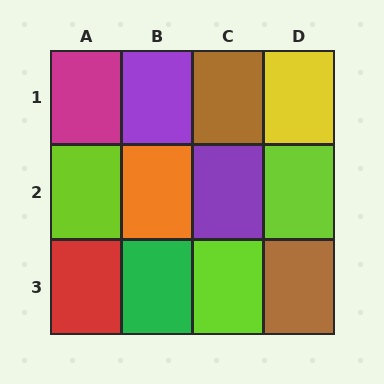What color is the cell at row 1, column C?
Brown.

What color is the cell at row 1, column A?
Magenta.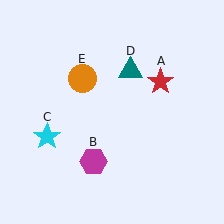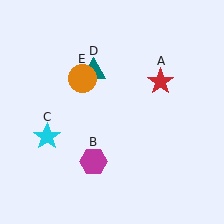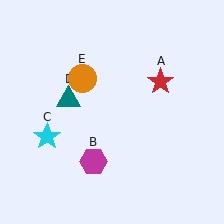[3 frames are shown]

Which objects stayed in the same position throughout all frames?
Red star (object A) and magenta hexagon (object B) and cyan star (object C) and orange circle (object E) remained stationary.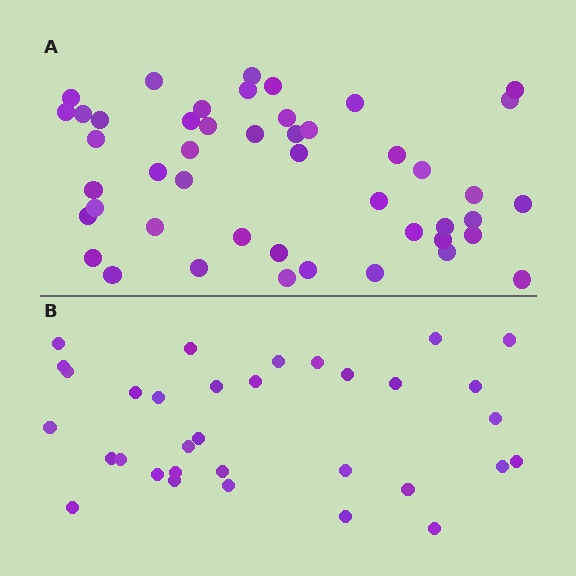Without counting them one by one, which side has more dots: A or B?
Region A (the top region) has more dots.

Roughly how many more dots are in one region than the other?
Region A has approximately 15 more dots than region B.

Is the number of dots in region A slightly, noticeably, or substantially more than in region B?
Region A has noticeably more, but not dramatically so. The ratio is roughly 1.4 to 1.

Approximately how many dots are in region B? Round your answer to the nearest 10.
About 30 dots. (The exact count is 33, which rounds to 30.)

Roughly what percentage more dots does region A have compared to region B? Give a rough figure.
About 40% more.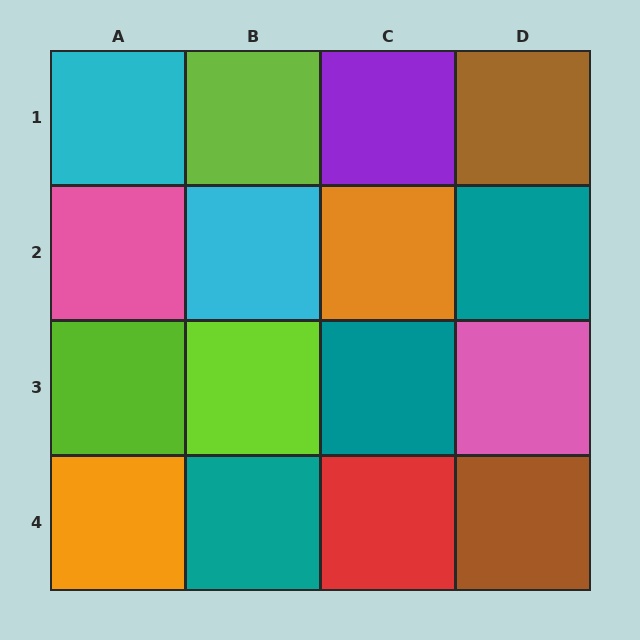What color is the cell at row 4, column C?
Red.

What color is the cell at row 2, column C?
Orange.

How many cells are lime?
3 cells are lime.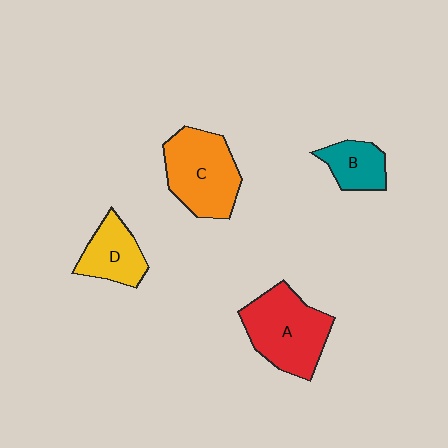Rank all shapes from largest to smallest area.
From largest to smallest: A (red), C (orange), D (yellow), B (teal).